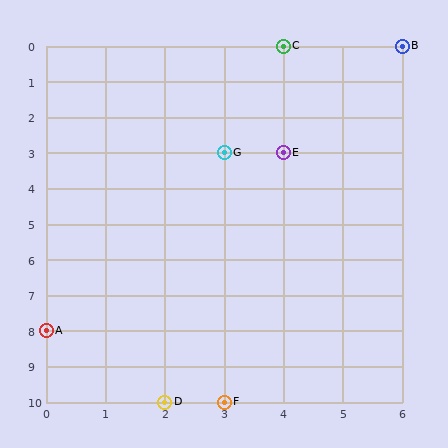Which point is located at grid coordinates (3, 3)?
Point G is at (3, 3).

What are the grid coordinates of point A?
Point A is at grid coordinates (0, 8).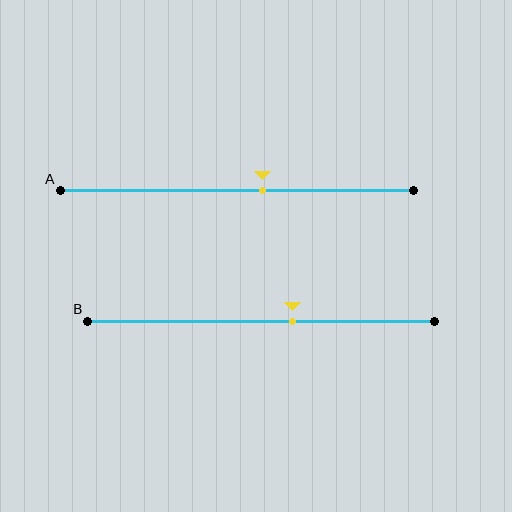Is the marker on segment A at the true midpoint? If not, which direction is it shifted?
No, the marker on segment A is shifted to the right by about 7% of the segment length.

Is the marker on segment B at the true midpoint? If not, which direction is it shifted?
No, the marker on segment B is shifted to the right by about 9% of the segment length.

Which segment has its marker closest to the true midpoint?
Segment A has its marker closest to the true midpoint.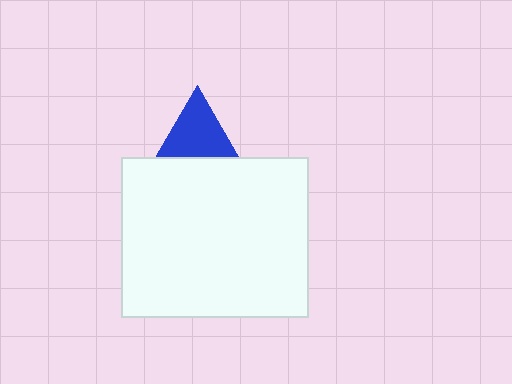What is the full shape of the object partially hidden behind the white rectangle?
The partially hidden object is a blue triangle.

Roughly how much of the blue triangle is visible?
About half of it is visible (roughly 64%).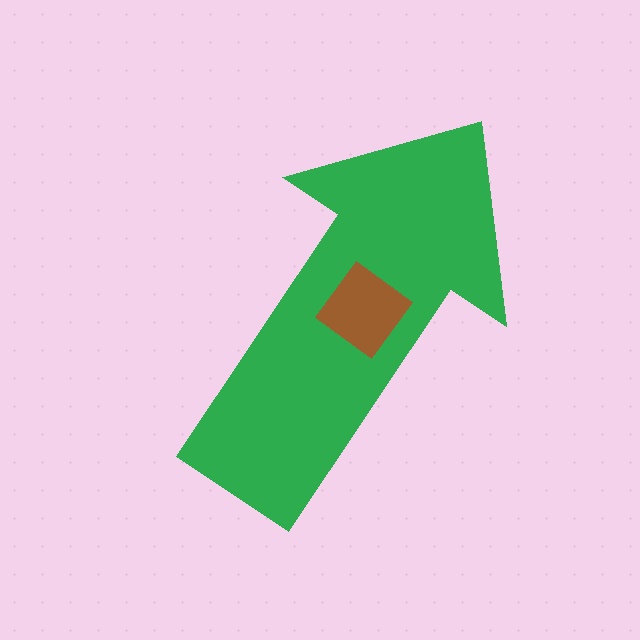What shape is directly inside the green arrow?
The brown diamond.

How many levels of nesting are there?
2.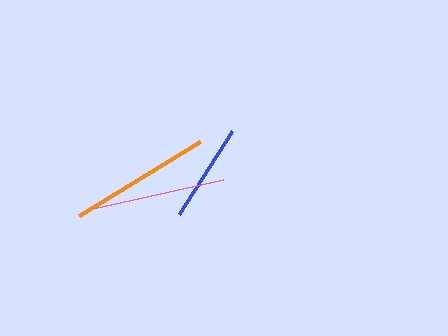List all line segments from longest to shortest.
From longest to shortest: orange, pink, blue.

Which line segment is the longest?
The orange line is the longest at approximately 142 pixels.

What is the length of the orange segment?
The orange segment is approximately 142 pixels long.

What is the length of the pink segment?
The pink segment is approximately 134 pixels long.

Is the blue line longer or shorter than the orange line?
The orange line is longer than the blue line.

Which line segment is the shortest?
The blue line is the shortest at approximately 99 pixels.